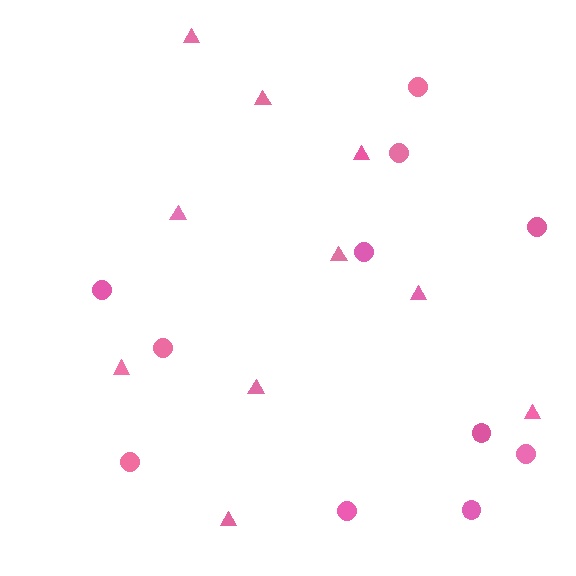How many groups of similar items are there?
There are 2 groups: one group of circles (11) and one group of triangles (10).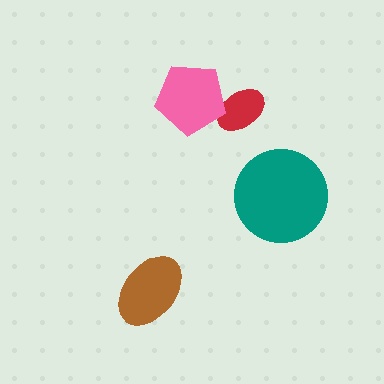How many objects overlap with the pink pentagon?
1 object overlaps with the pink pentagon.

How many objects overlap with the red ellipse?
1 object overlaps with the red ellipse.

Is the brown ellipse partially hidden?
No, no other shape covers it.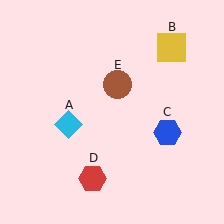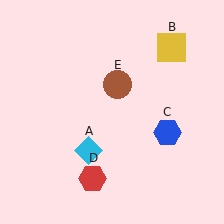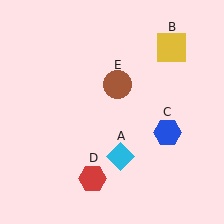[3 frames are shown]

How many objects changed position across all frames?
1 object changed position: cyan diamond (object A).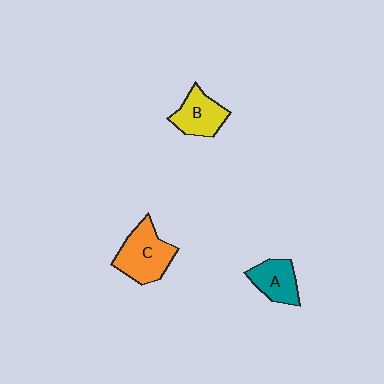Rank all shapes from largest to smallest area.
From largest to smallest: C (orange), B (yellow), A (teal).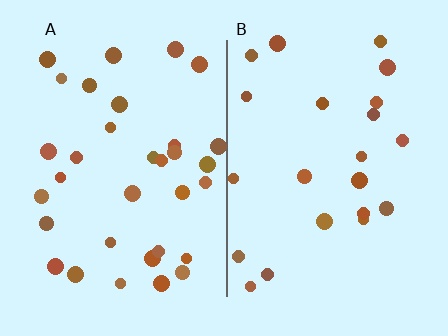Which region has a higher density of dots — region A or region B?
A (the left).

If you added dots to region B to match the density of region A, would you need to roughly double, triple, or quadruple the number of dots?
Approximately double.